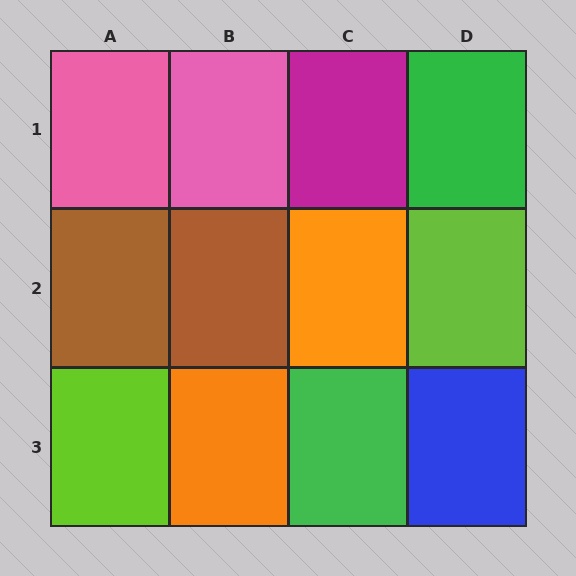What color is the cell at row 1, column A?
Pink.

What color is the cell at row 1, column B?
Pink.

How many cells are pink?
2 cells are pink.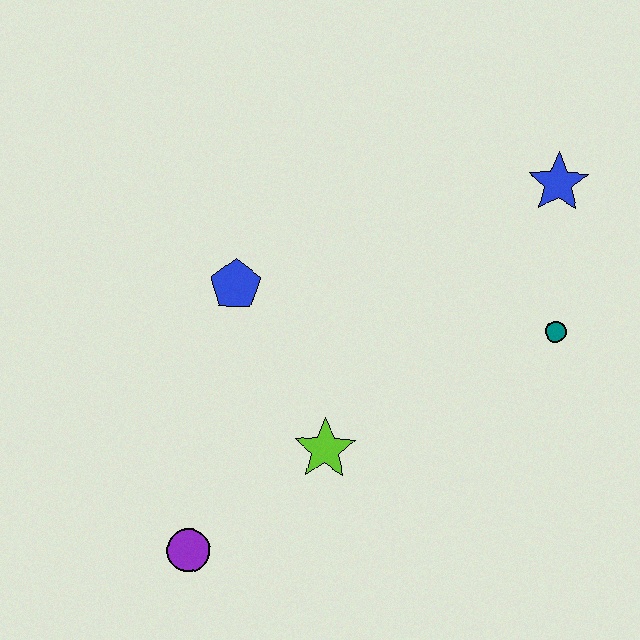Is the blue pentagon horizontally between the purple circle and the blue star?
Yes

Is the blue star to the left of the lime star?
No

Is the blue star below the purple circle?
No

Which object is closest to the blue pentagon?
The lime star is closest to the blue pentagon.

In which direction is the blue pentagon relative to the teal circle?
The blue pentagon is to the left of the teal circle.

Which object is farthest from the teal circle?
The purple circle is farthest from the teal circle.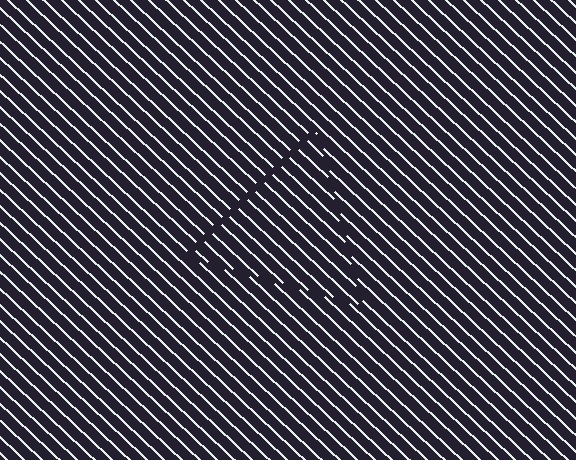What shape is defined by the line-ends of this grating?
An illusory triangle. The interior of the shape contains the same grating, shifted by half a period — the contour is defined by the phase discontinuity where line-ends from the inner and outer gratings abut.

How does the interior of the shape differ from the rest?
The interior of the shape contains the same grating, shifted by half a period — the contour is defined by the phase discontinuity where line-ends from the inner and outer gratings abut.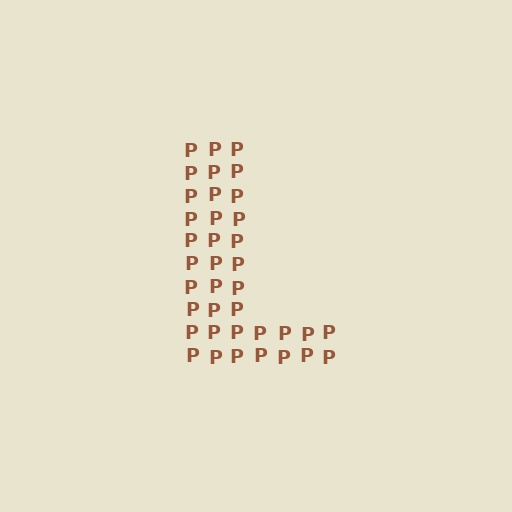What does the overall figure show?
The overall figure shows the letter L.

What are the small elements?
The small elements are letter P's.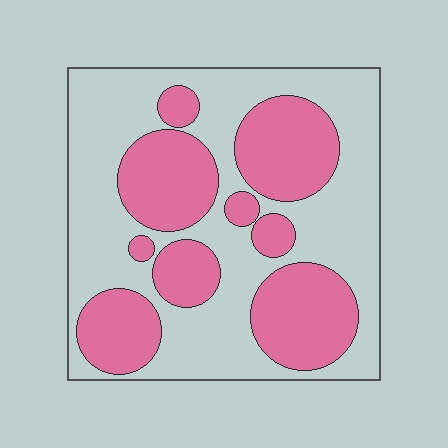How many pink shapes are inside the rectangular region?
9.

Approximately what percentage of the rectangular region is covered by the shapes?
Approximately 40%.